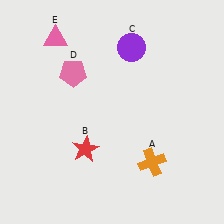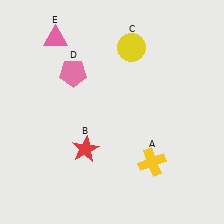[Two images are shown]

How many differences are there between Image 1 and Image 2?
There are 2 differences between the two images.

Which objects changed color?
A changed from orange to yellow. C changed from purple to yellow.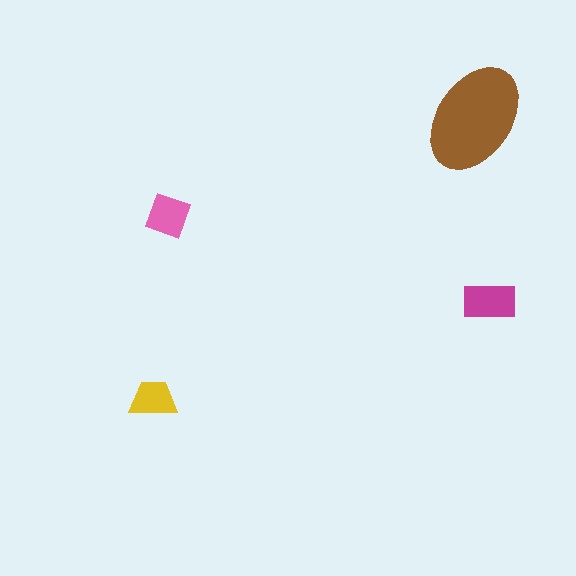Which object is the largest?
The brown ellipse.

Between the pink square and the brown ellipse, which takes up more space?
The brown ellipse.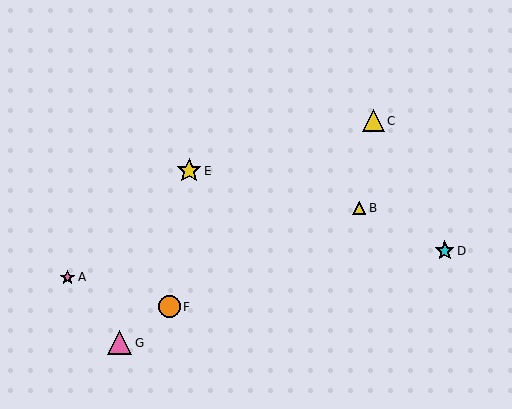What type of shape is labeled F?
Shape F is an orange circle.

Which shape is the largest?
The yellow star (labeled E) is the largest.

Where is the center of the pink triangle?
The center of the pink triangle is at (120, 343).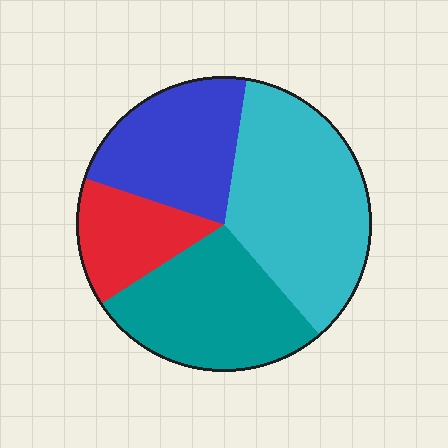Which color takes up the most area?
Cyan, at roughly 35%.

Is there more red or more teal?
Teal.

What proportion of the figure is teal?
Teal takes up about one quarter (1/4) of the figure.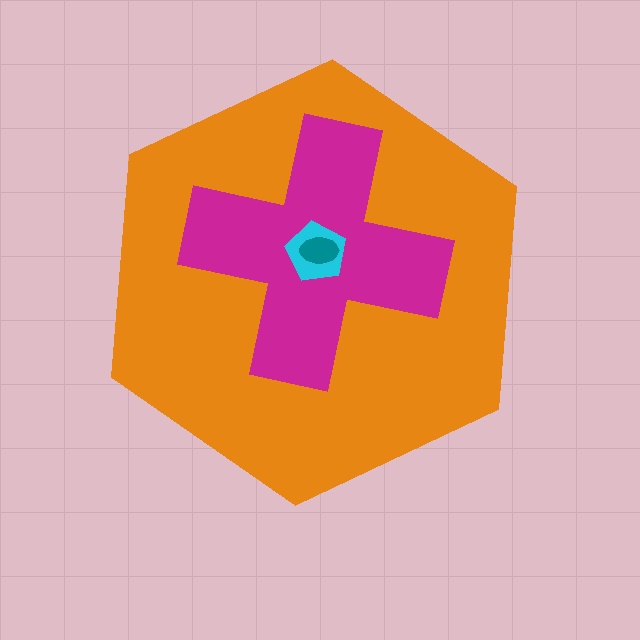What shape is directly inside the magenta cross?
The cyan pentagon.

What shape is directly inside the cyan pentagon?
The teal ellipse.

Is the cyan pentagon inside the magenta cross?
Yes.